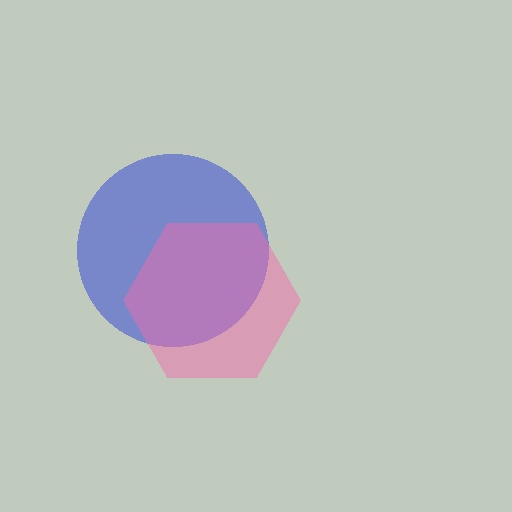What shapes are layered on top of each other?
The layered shapes are: a blue circle, a pink hexagon.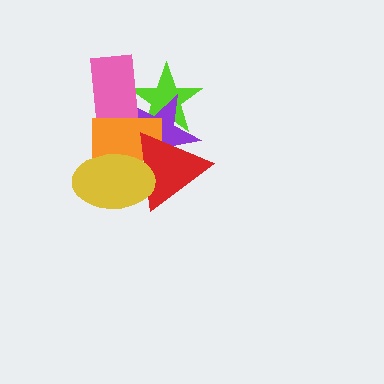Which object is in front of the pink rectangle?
The orange rectangle is in front of the pink rectangle.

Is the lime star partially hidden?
Yes, it is partially covered by another shape.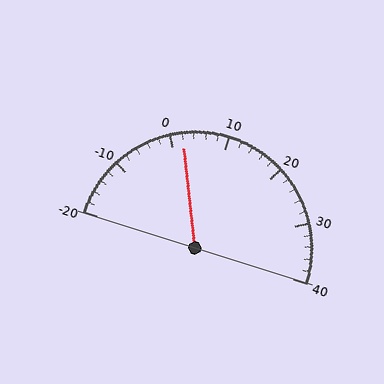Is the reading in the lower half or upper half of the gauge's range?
The reading is in the lower half of the range (-20 to 40).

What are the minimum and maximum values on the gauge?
The gauge ranges from -20 to 40.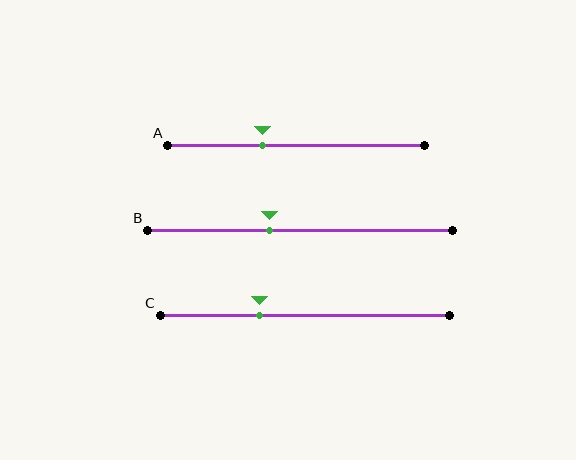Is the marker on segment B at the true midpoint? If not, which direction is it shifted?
No, the marker on segment B is shifted to the left by about 10% of the segment length.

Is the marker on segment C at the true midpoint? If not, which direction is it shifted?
No, the marker on segment C is shifted to the left by about 16% of the segment length.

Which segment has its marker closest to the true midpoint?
Segment B has its marker closest to the true midpoint.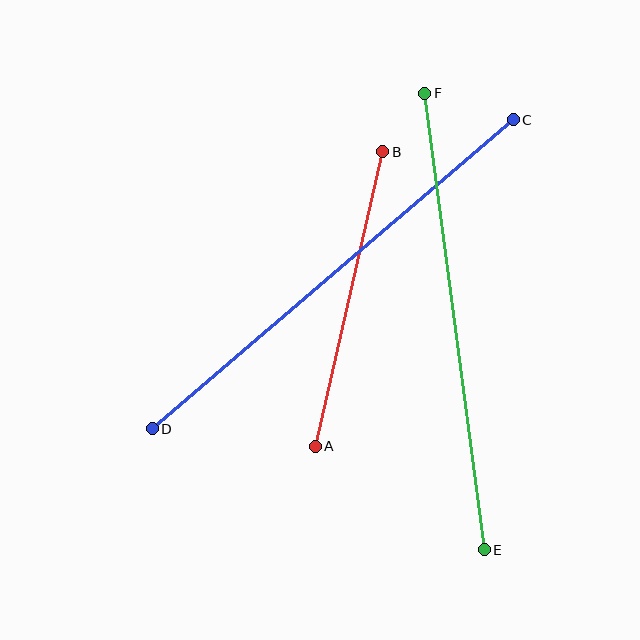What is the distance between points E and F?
The distance is approximately 461 pixels.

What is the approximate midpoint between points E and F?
The midpoint is at approximately (455, 321) pixels.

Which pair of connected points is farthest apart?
Points C and D are farthest apart.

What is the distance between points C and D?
The distance is approximately 476 pixels.